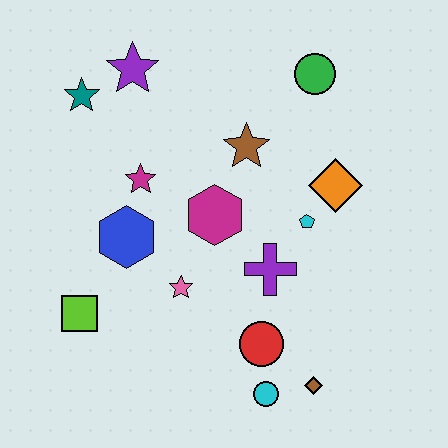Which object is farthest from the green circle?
The lime square is farthest from the green circle.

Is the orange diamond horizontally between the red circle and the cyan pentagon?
No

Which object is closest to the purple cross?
The cyan pentagon is closest to the purple cross.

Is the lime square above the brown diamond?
Yes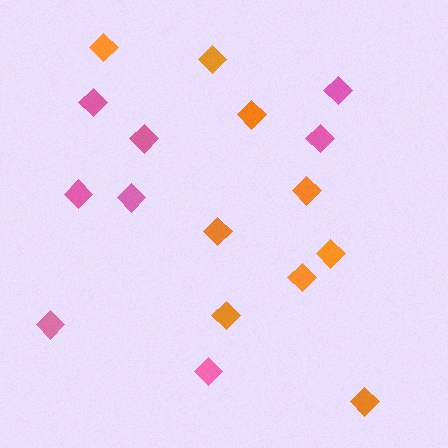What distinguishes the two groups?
There are 2 groups: one group of orange diamonds (9) and one group of pink diamonds (8).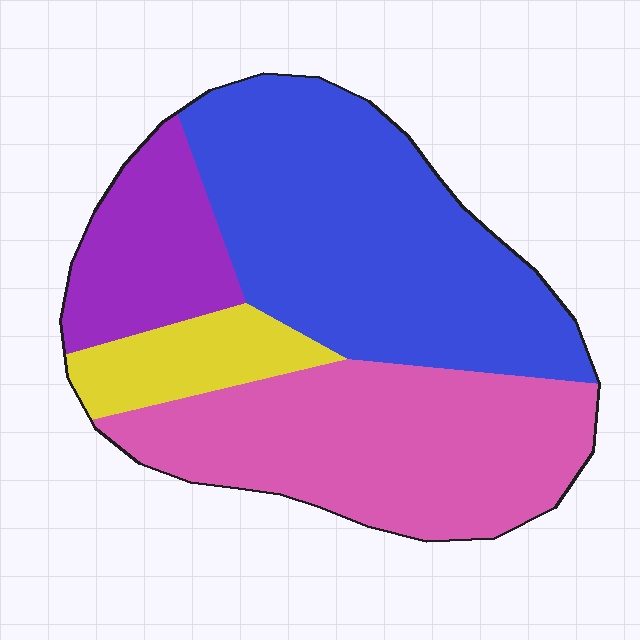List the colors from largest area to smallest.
From largest to smallest: blue, pink, purple, yellow.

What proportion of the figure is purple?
Purple takes up about one eighth (1/8) of the figure.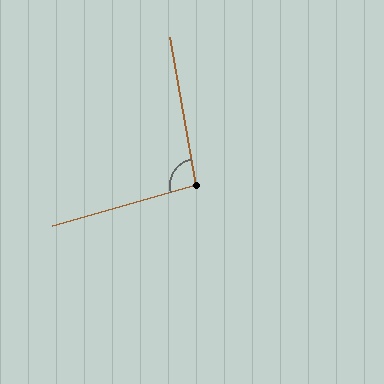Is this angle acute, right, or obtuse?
It is obtuse.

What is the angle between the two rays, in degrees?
Approximately 96 degrees.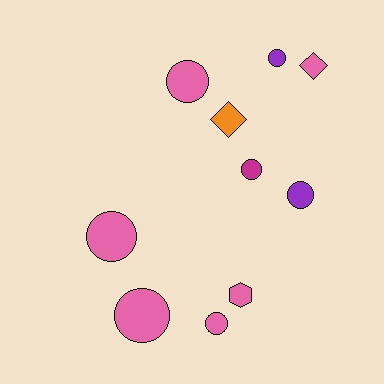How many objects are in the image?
There are 10 objects.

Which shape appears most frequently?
Circle, with 7 objects.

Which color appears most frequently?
Pink, with 6 objects.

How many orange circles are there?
There are no orange circles.